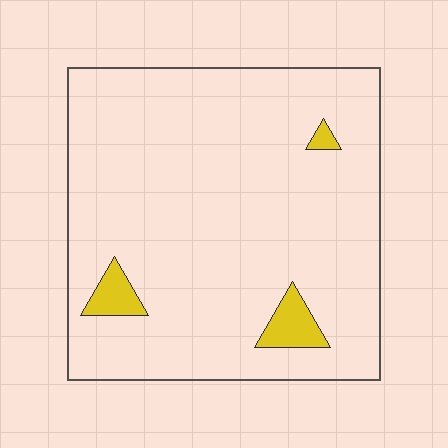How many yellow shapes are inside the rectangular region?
3.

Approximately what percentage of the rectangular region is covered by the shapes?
Approximately 5%.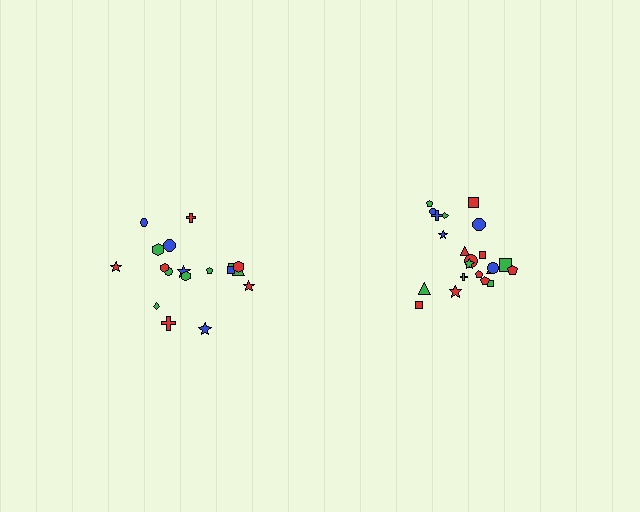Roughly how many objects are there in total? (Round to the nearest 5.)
Roughly 40 objects in total.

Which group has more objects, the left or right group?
The right group.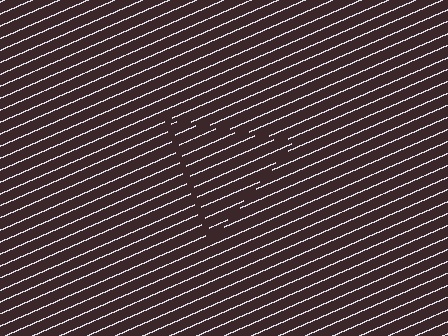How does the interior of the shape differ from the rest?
The interior of the shape contains the same grating, shifted by half a period — the contour is defined by the phase discontinuity where line-ends from the inner and outer gratings abut.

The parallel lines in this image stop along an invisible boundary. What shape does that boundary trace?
An illusory triangle. The interior of the shape contains the same grating, shifted by half a period — the contour is defined by the phase discontinuity where line-ends from the inner and outer gratings abut.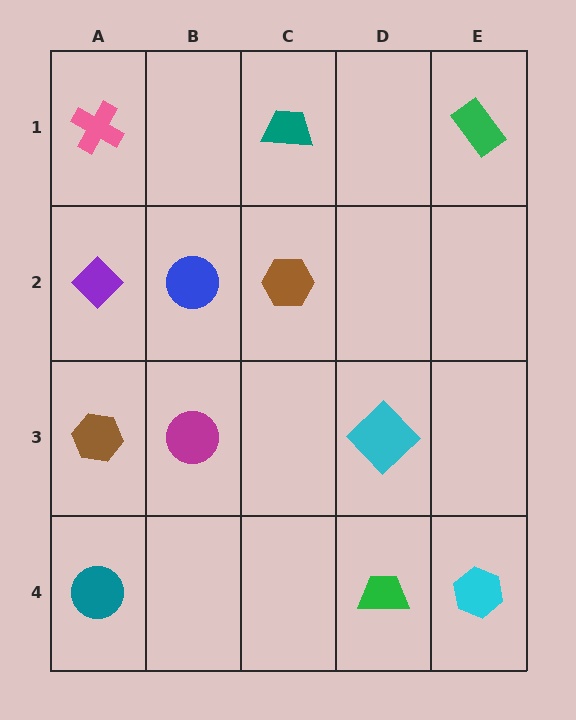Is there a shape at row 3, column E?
No, that cell is empty.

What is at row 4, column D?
A green trapezoid.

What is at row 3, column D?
A cyan diamond.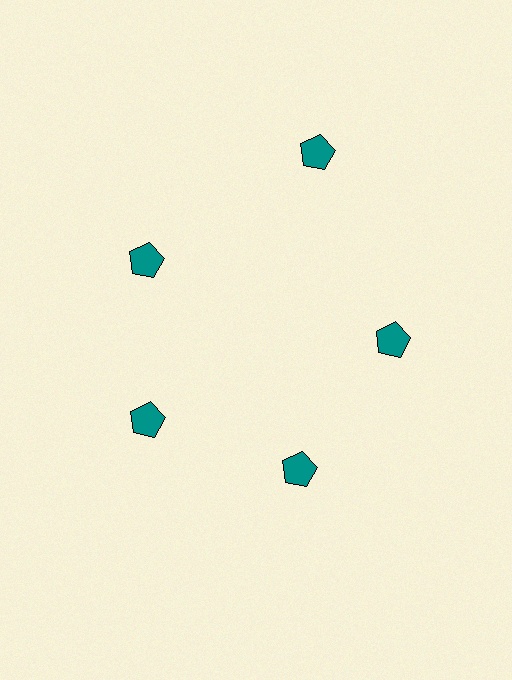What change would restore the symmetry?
The symmetry would be restored by moving it inward, back onto the ring so that all 5 pentagons sit at equal angles and equal distance from the center.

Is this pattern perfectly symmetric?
No. The 5 teal pentagons are arranged in a ring, but one element near the 1 o'clock position is pushed outward from the center, breaking the 5-fold rotational symmetry.